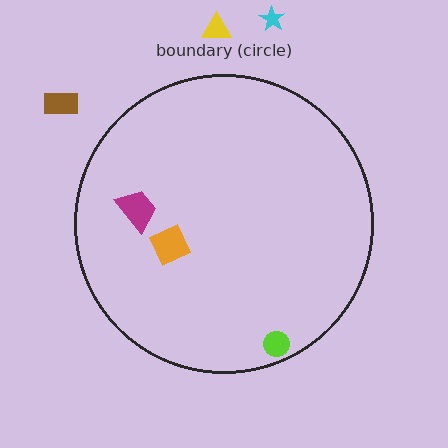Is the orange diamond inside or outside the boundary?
Inside.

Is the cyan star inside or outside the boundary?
Outside.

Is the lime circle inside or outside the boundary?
Inside.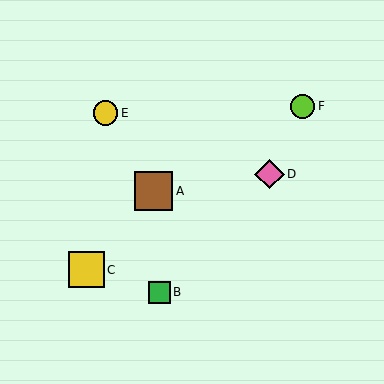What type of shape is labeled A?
Shape A is a brown square.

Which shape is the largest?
The brown square (labeled A) is the largest.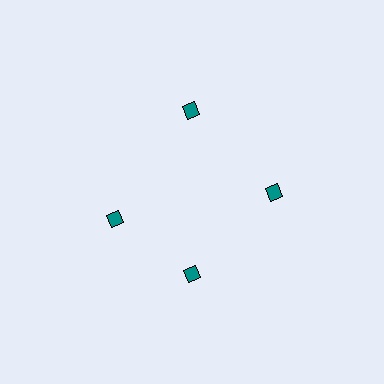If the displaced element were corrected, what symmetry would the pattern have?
It would have 4-fold rotational symmetry — the pattern would map onto itself every 90 degrees.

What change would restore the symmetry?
The symmetry would be restored by rotating it back into even spacing with its neighbors so that all 4 diamonds sit at equal angles and equal distance from the center.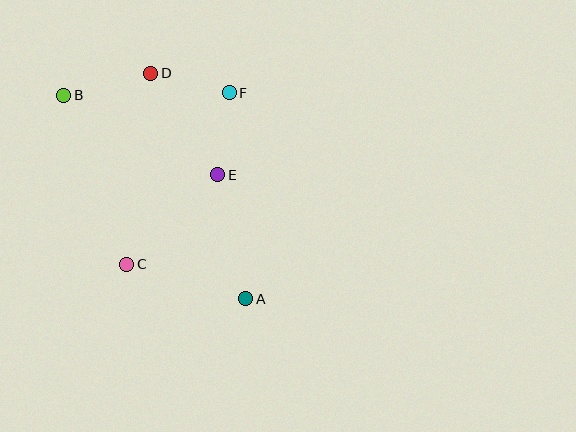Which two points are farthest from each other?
Points A and B are farthest from each other.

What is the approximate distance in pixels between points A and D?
The distance between A and D is approximately 245 pixels.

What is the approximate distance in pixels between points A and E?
The distance between A and E is approximately 127 pixels.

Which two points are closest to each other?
Points D and F are closest to each other.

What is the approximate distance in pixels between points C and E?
The distance between C and E is approximately 128 pixels.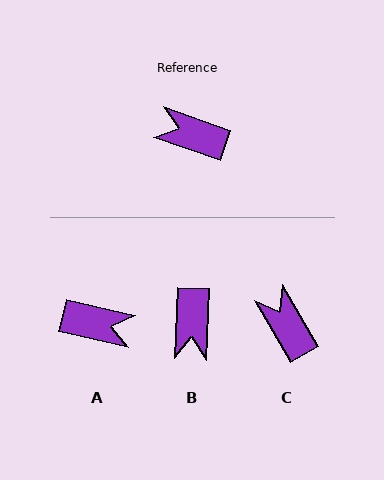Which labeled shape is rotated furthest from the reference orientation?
A, about 174 degrees away.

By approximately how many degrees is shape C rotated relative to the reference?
Approximately 41 degrees clockwise.